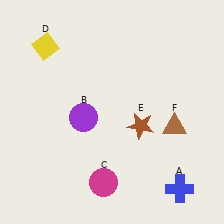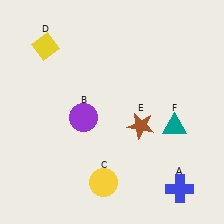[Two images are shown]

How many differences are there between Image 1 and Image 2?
There are 2 differences between the two images.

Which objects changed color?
C changed from magenta to yellow. F changed from brown to teal.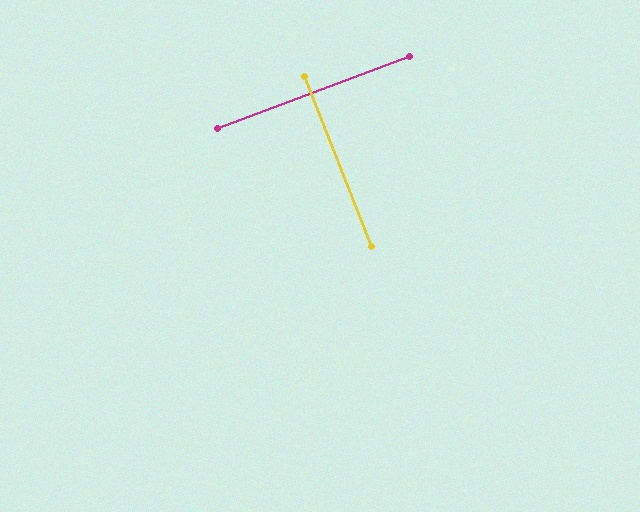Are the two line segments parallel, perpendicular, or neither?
Perpendicular — they meet at approximately 89°.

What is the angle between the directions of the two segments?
Approximately 89 degrees.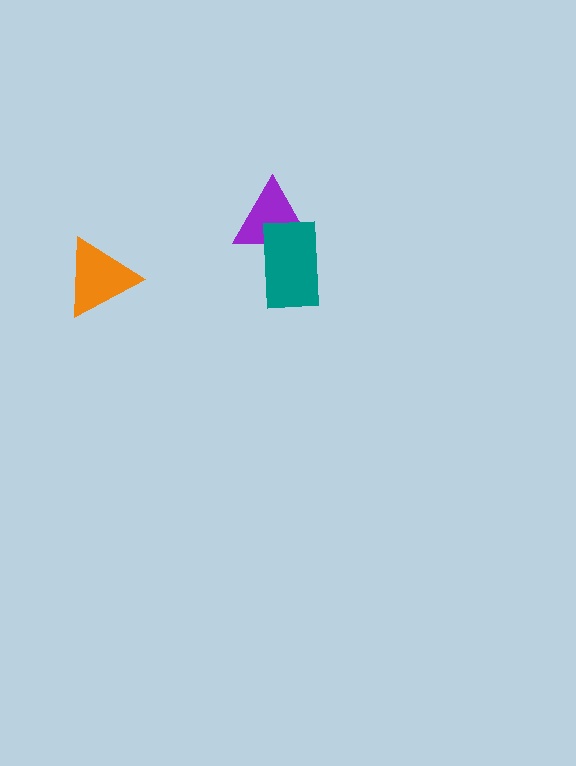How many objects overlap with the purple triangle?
1 object overlaps with the purple triangle.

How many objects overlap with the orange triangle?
0 objects overlap with the orange triangle.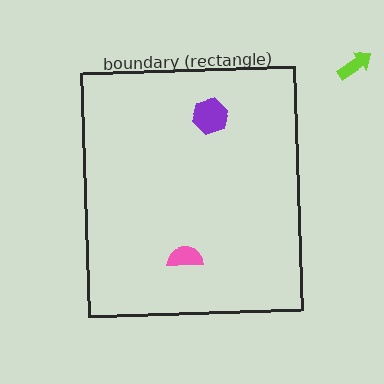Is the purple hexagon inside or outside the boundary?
Inside.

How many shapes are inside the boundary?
2 inside, 1 outside.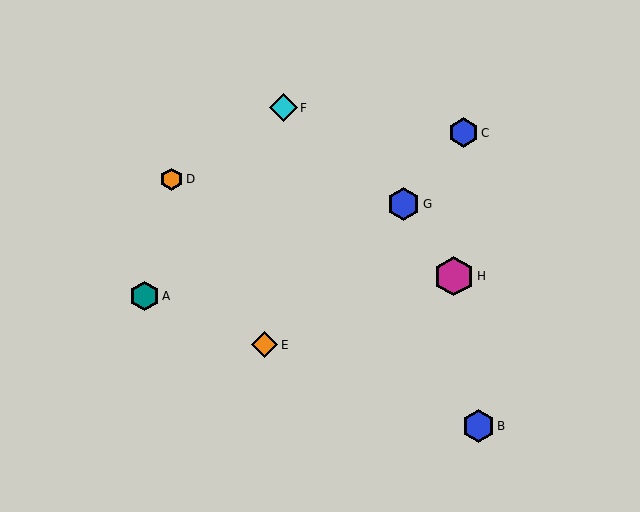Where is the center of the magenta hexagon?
The center of the magenta hexagon is at (454, 276).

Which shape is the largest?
The magenta hexagon (labeled H) is the largest.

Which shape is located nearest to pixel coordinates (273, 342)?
The orange diamond (labeled E) at (265, 345) is nearest to that location.